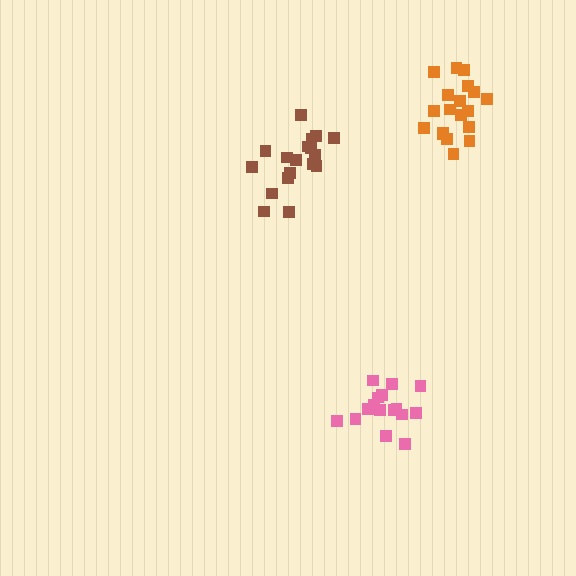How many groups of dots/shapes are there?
There are 3 groups.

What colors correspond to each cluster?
The clusters are colored: brown, orange, pink.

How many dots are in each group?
Group 1: 18 dots, Group 2: 19 dots, Group 3: 16 dots (53 total).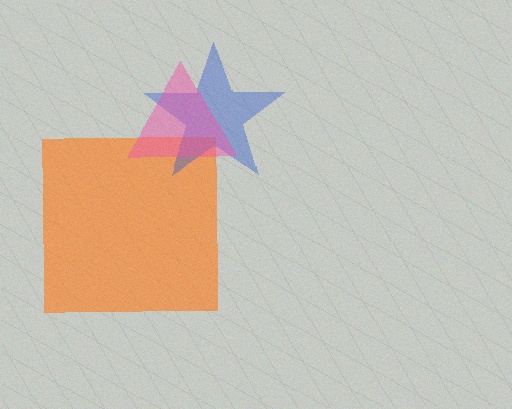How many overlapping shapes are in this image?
There are 3 overlapping shapes in the image.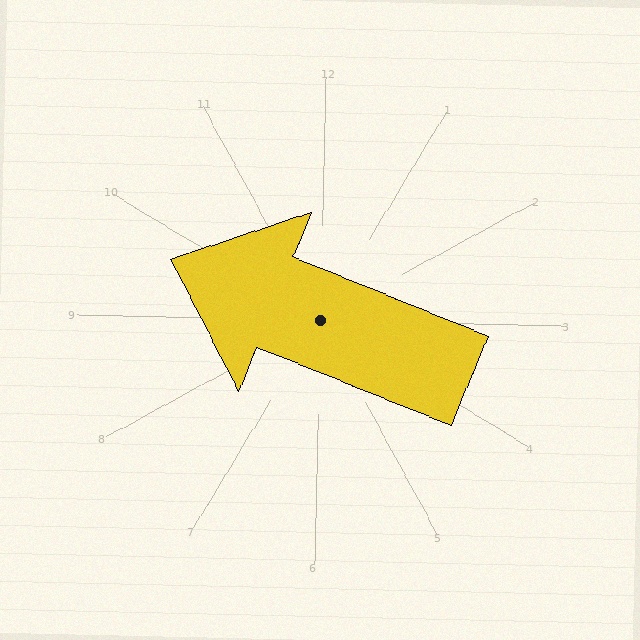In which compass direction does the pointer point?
West.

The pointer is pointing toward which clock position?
Roughly 10 o'clock.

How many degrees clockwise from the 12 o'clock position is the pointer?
Approximately 291 degrees.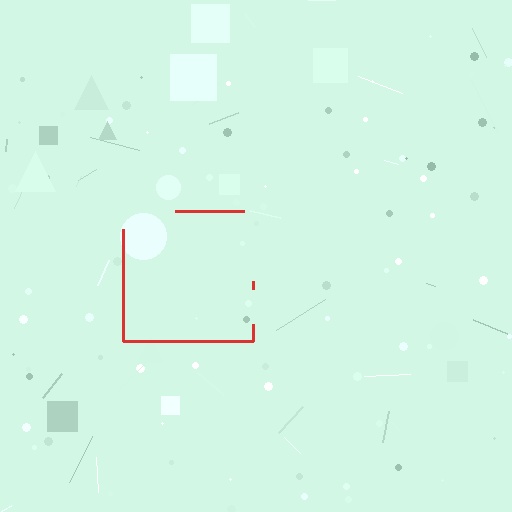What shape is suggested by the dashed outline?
The dashed outline suggests a square.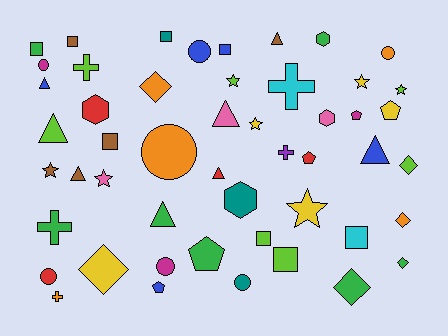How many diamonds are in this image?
There are 6 diamonds.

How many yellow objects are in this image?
There are 5 yellow objects.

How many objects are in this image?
There are 50 objects.